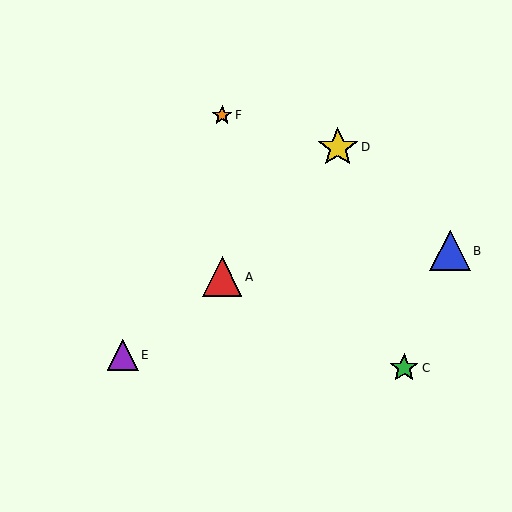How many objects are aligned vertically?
2 objects (A, F) are aligned vertically.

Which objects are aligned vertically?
Objects A, F are aligned vertically.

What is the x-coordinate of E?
Object E is at x≈123.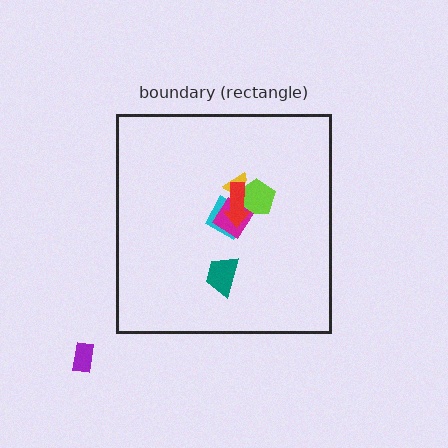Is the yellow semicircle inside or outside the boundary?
Inside.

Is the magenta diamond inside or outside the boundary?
Inside.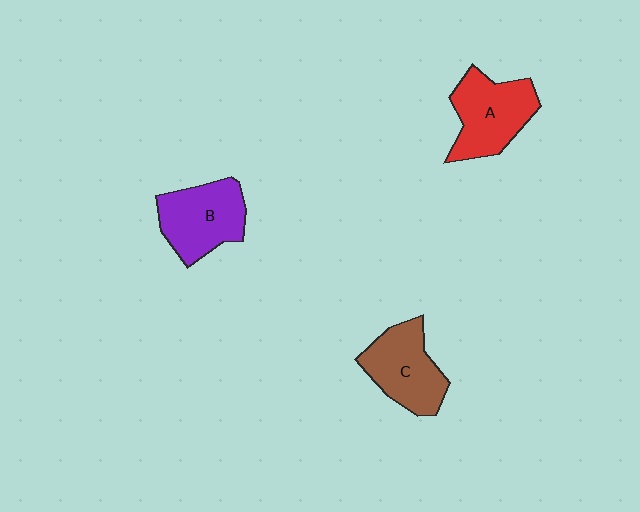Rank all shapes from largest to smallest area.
From largest to smallest: A (red), B (purple), C (brown).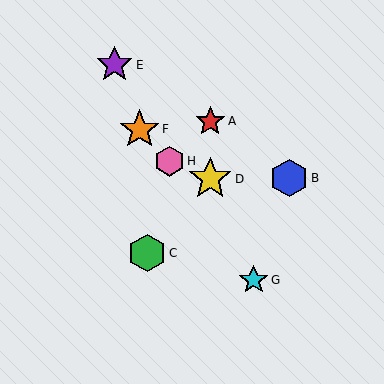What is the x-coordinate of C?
Object C is at x≈147.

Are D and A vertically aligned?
Yes, both are at x≈210.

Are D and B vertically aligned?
No, D is at x≈210 and B is at x≈289.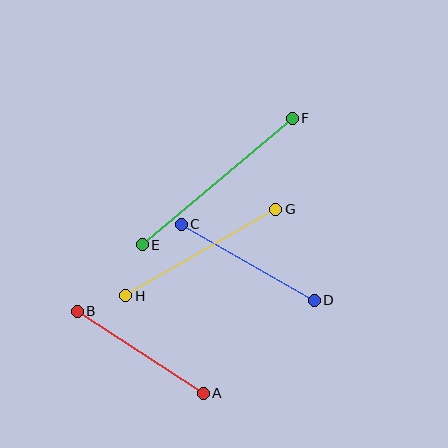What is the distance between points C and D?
The distance is approximately 153 pixels.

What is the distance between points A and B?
The distance is approximately 151 pixels.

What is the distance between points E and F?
The distance is approximately 196 pixels.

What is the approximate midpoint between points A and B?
The midpoint is at approximately (140, 352) pixels.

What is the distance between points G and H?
The distance is approximately 173 pixels.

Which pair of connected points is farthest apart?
Points E and F are farthest apart.